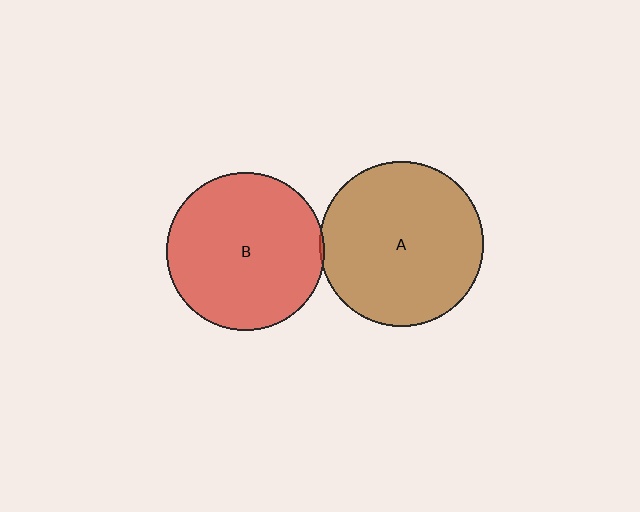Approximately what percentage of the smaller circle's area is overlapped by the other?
Approximately 5%.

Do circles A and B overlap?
Yes.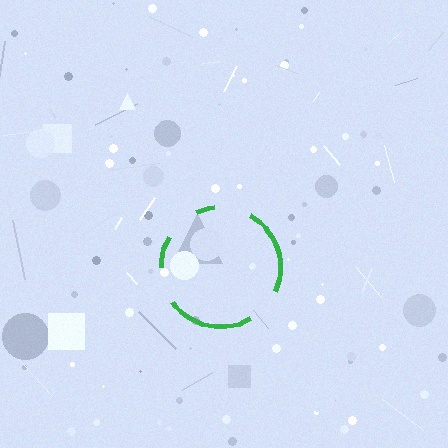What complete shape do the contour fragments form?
The contour fragments form a circle.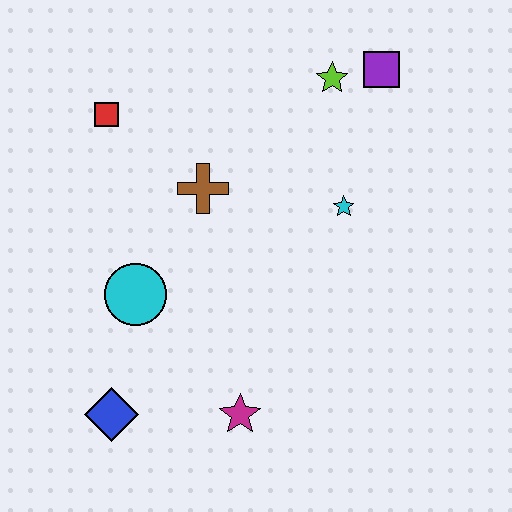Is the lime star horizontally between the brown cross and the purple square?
Yes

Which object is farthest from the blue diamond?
The purple square is farthest from the blue diamond.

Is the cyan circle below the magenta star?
No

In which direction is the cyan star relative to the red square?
The cyan star is to the right of the red square.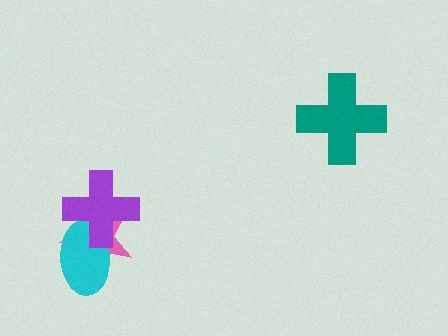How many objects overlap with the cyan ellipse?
2 objects overlap with the cyan ellipse.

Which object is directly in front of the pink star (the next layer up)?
The cyan ellipse is directly in front of the pink star.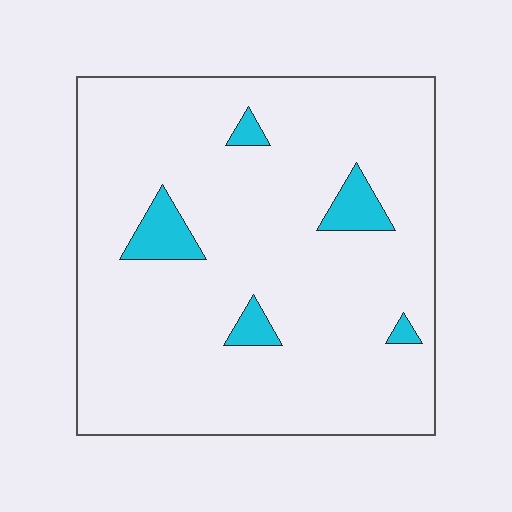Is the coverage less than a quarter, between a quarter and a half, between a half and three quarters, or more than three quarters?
Less than a quarter.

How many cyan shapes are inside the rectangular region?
5.